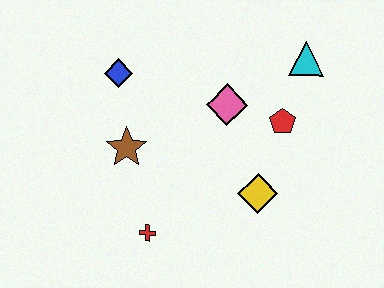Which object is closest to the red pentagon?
The pink diamond is closest to the red pentagon.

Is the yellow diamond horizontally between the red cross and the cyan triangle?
Yes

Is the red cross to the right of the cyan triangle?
No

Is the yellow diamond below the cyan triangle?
Yes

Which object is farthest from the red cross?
The cyan triangle is farthest from the red cross.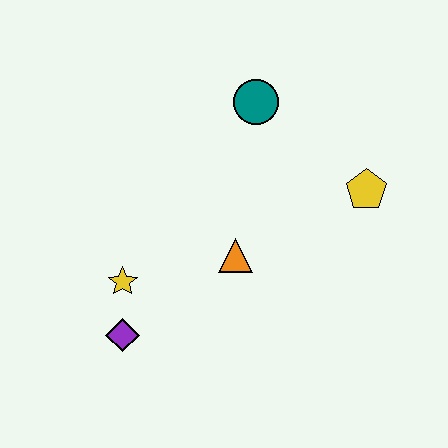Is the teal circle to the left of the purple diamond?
No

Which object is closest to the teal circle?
The yellow pentagon is closest to the teal circle.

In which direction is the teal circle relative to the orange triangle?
The teal circle is above the orange triangle.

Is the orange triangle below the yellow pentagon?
Yes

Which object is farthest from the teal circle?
The purple diamond is farthest from the teal circle.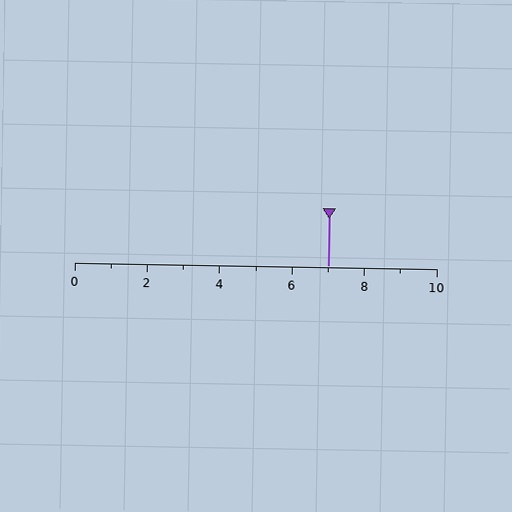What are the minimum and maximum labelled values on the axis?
The axis runs from 0 to 10.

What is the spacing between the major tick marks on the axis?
The major ticks are spaced 2 apart.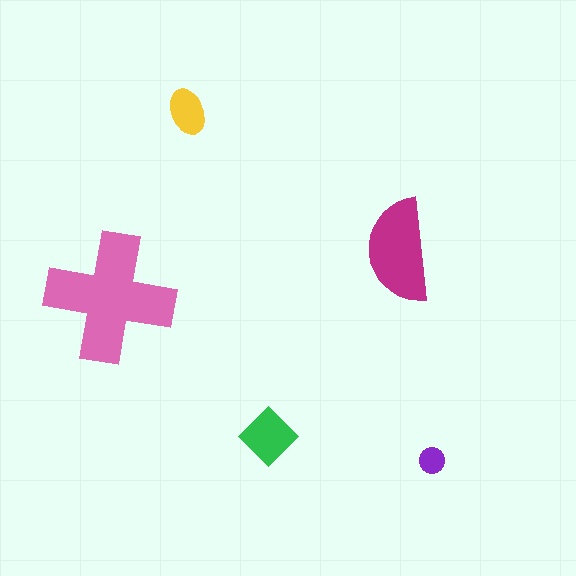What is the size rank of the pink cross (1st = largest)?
1st.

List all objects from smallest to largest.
The purple circle, the yellow ellipse, the green diamond, the magenta semicircle, the pink cross.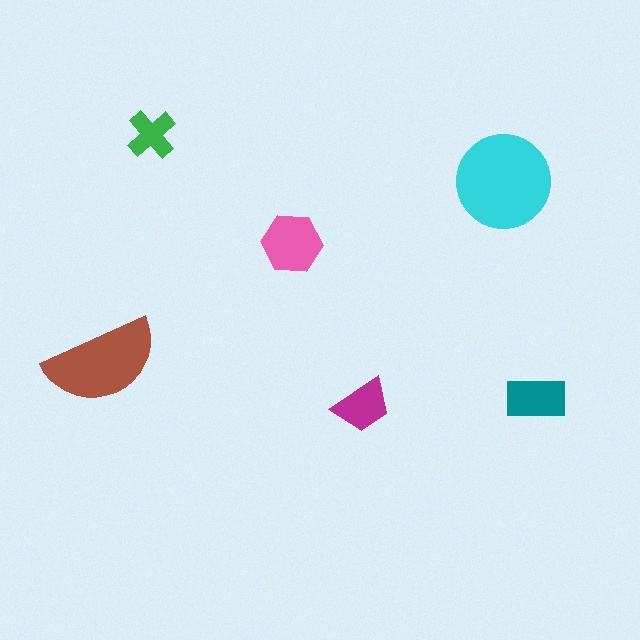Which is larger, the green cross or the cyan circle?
The cyan circle.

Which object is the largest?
The cyan circle.